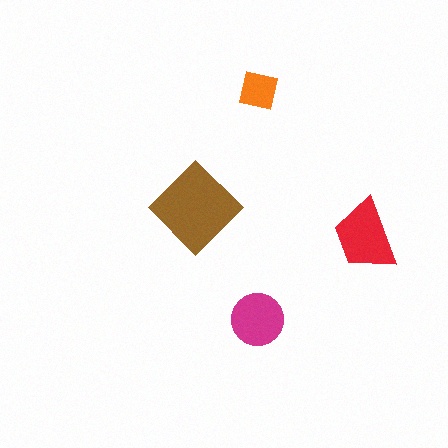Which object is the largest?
The brown diamond.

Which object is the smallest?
The orange square.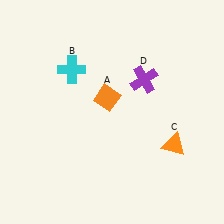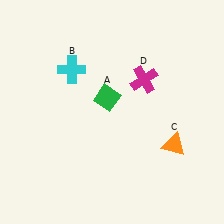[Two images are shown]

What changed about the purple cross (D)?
In Image 1, D is purple. In Image 2, it changed to magenta.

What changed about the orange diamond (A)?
In Image 1, A is orange. In Image 2, it changed to green.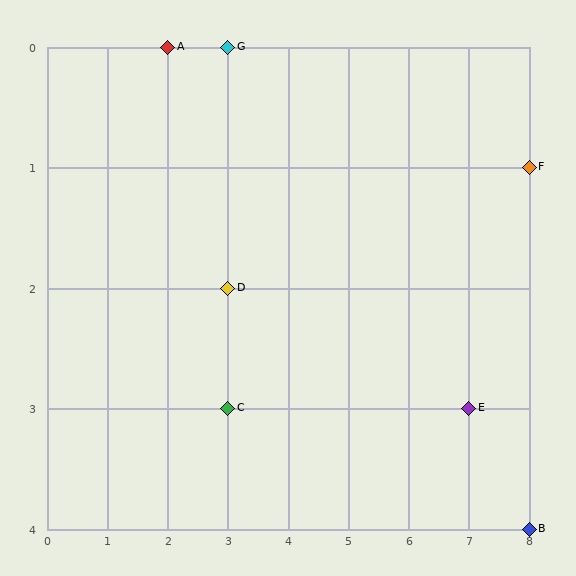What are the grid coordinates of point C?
Point C is at grid coordinates (3, 3).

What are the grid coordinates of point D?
Point D is at grid coordinates (3, 2).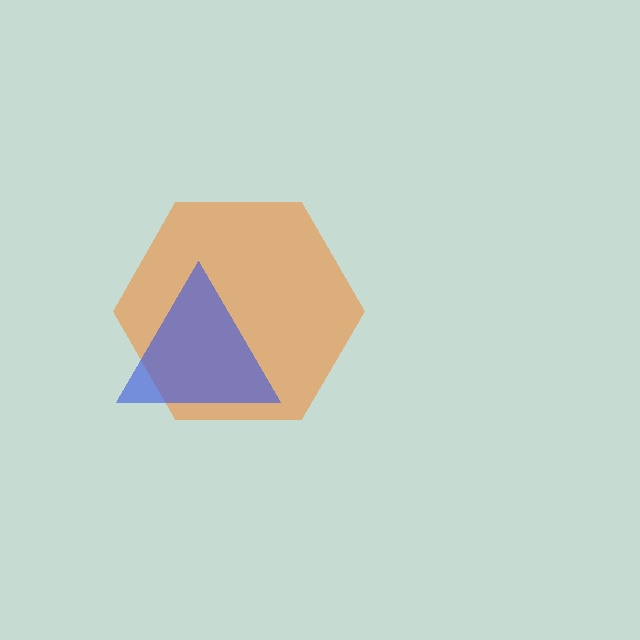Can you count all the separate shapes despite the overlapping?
Yes, there are 2 separate shapes.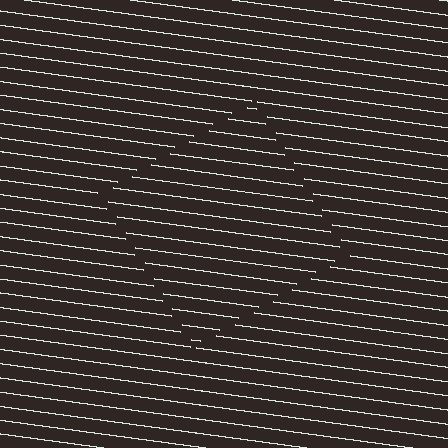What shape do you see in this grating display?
An illusory square. The interior of the shape contains the same grating, shifted by half a period — the contour is defined by the phase discontinuity where line-ends from the inner and outer gratings abut.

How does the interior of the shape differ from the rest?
The interior of the shape contains the same grating, shifted by half a period — the contour is defined by the phase discontinuity where line-ends from the inner and outer gratings abut.